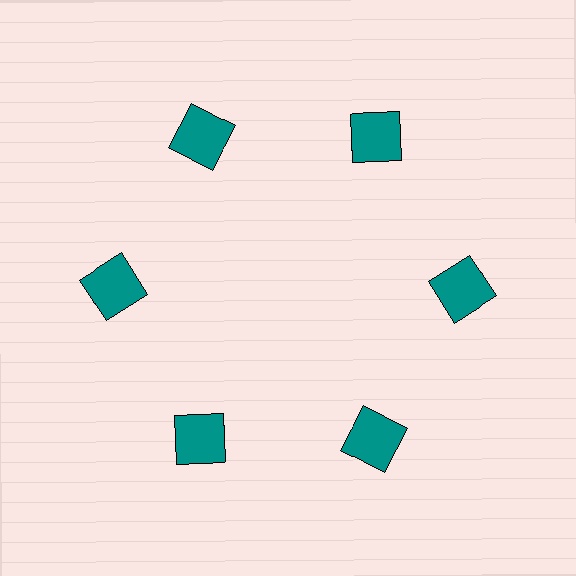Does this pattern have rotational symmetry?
Yes, this pattern has 6-fold rotational symmetry. It looks the same after rotating 60 degrees around the center.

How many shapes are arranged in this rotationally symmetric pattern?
There are 6 shapes, arranged in 6 groups of 1.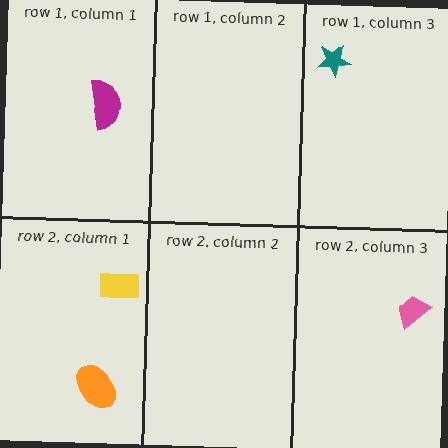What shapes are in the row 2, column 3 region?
The pink trapezoid.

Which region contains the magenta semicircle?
The row 1, column 1 region.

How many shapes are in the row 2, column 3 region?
1.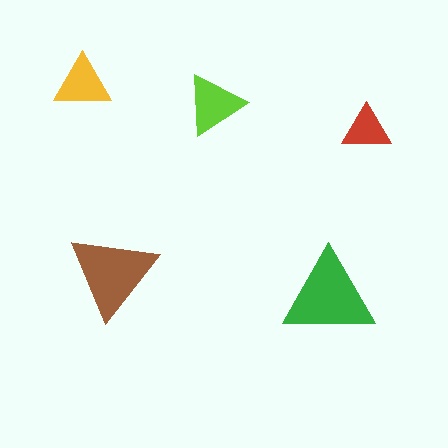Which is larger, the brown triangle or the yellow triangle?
The brown one.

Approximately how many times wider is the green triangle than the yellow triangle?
About 1.5 times wider.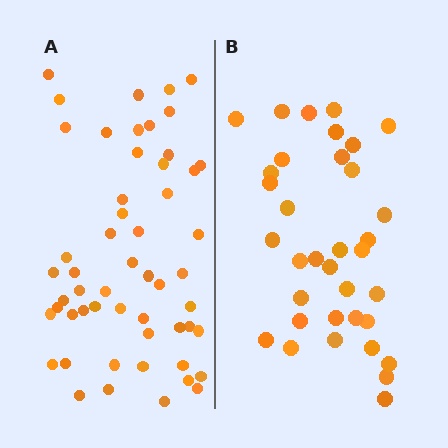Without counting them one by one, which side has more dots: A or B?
Region A (the left region) has more dots.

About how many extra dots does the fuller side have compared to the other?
Region A has approximately 20 more dots than region B.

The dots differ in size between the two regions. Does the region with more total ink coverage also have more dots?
No. Region B has more total ink coverage because its dots are larger, but region A actually contains more individual dots. Total area can be misleading — the number of items is what matters here.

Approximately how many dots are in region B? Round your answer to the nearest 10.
About 40 dots. (The exact count is 35, which rounds to 40.)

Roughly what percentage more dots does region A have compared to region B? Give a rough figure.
About 55% more.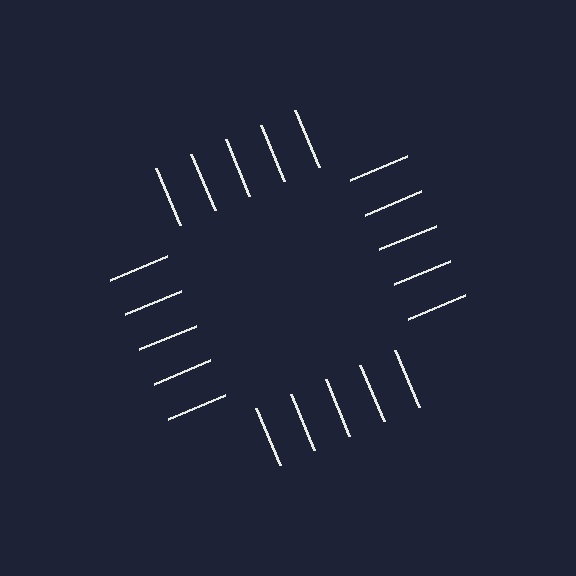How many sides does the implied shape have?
4 sides — the line-ends trace a square.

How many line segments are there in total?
20 — 5 along each of the 4 edges.